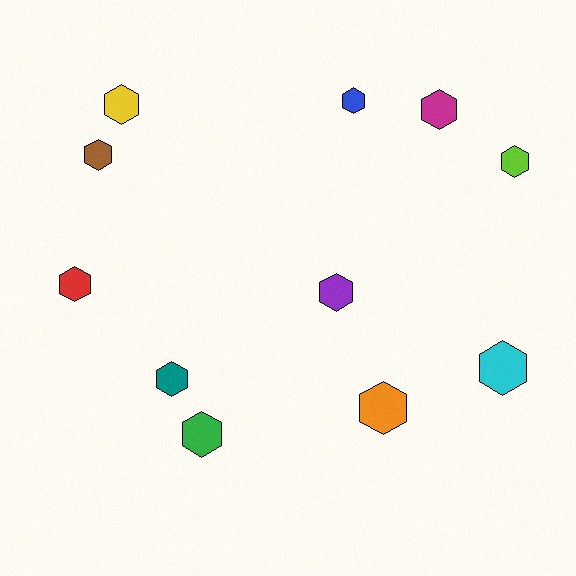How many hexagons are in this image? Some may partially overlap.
There are 11 hexagons.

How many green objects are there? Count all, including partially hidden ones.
There is 1 green object.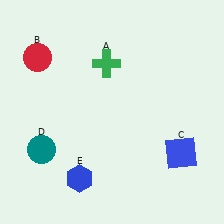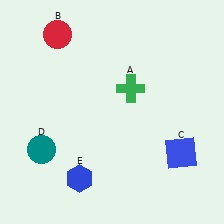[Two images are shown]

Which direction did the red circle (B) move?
The red circle (B) moved up.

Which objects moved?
The objects that moved are: the green cross (A), the red circle (B).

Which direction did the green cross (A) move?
The green cross (A) moved down.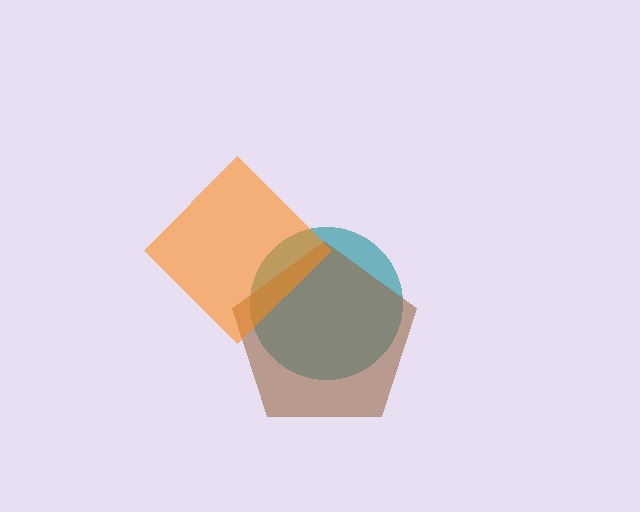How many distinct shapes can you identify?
There are 3 distinct shapes: a teal circle, a brown pentagon, an orange diamond.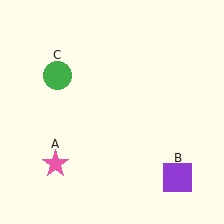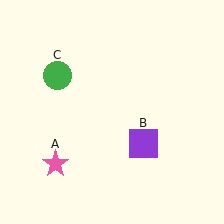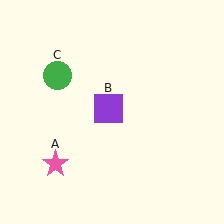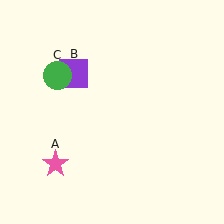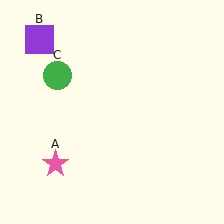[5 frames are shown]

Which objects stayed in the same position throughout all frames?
Pink star (object A) and green circle (object C) remained stationary.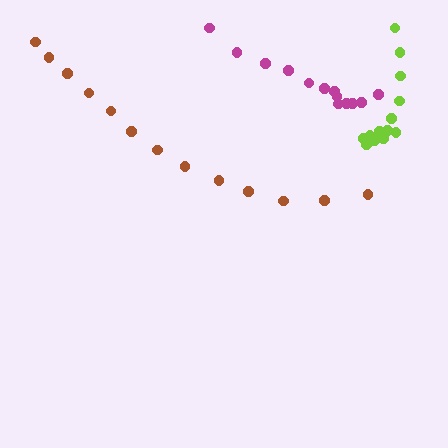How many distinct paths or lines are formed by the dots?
There are 3 distinct paths.